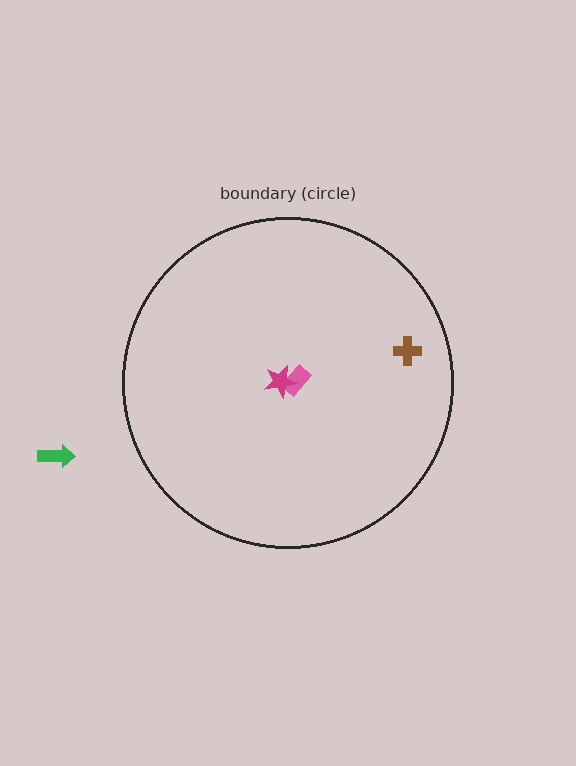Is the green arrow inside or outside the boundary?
Outside.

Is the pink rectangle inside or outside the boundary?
Inside.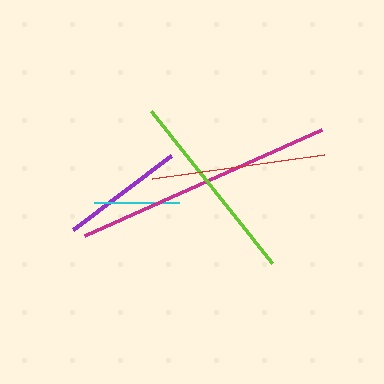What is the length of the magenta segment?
The magenta segment is approximately 260 pixels long.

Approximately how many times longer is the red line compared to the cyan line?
The red line is approximately 2.0 times the length of the cyan line.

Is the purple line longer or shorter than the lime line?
The lime line is longer than the purple line.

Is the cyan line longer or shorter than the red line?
The red line is longer than the cyan line.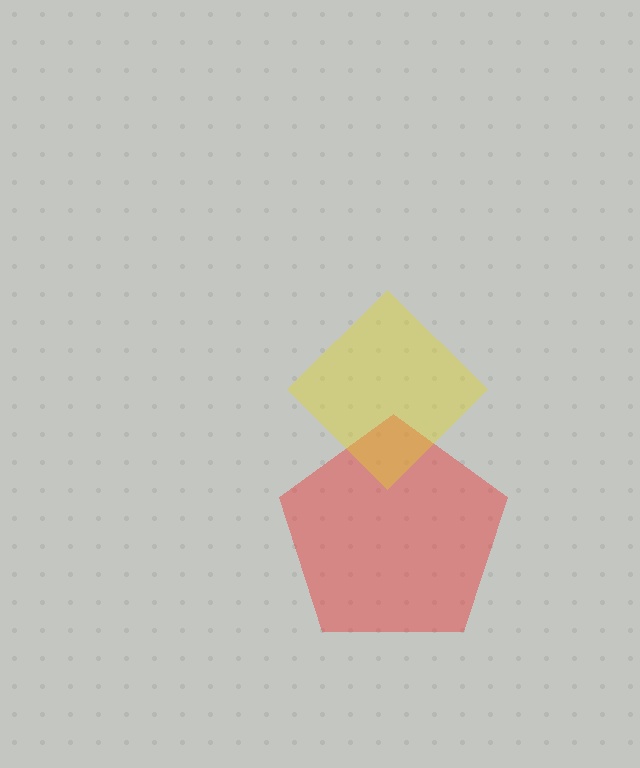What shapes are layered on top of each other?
The layered shapes are: a red pentagon, a yellow diamond.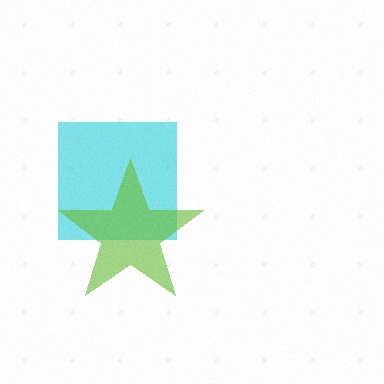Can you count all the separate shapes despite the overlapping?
Yes, there are 2 separate shapes.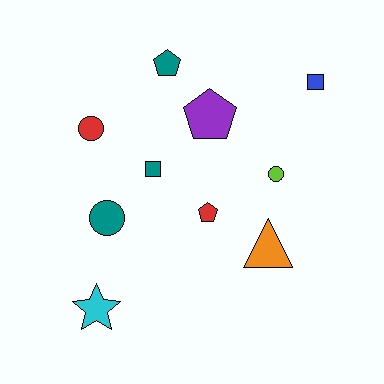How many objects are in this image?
There are 10 objects.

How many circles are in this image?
There are 3 circles.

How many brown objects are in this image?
There are no brown objects.